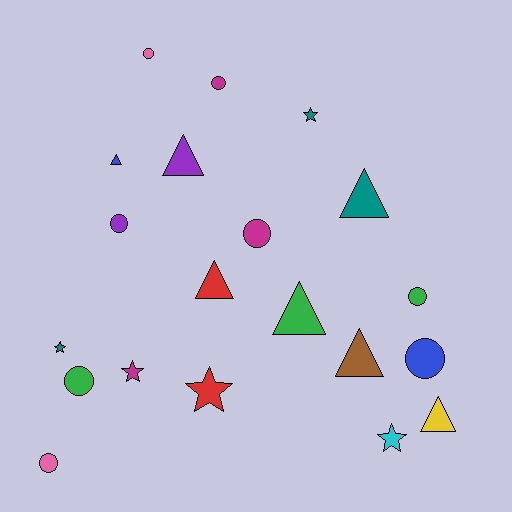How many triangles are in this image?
There are 7 triangles.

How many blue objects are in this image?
There are 2 blue objects.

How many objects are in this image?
There are 20 objects.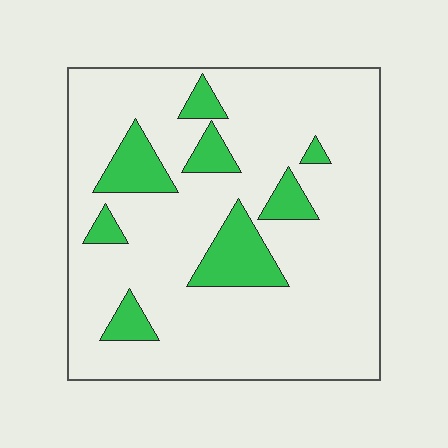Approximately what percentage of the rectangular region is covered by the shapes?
Approximately 15%.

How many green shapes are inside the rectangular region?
8.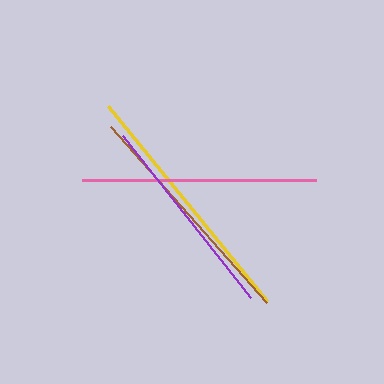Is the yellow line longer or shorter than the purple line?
The yellow line is longer than the purple line.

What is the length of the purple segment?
The purple segment is approximately 207 pixels long.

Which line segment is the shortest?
The purple line is the shortest at approximately 207 pixels.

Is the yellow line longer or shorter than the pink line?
The yellow line is longer than the pink line.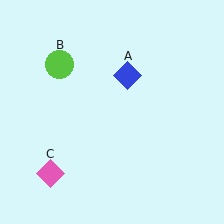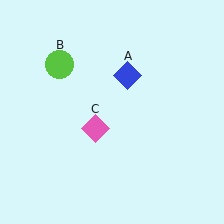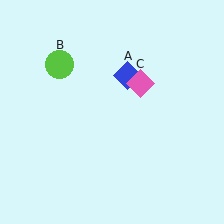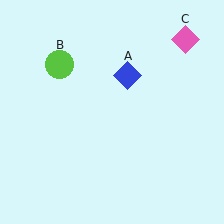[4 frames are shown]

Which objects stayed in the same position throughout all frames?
Blue diamond (object A) and lime circle (object B) remained stationary.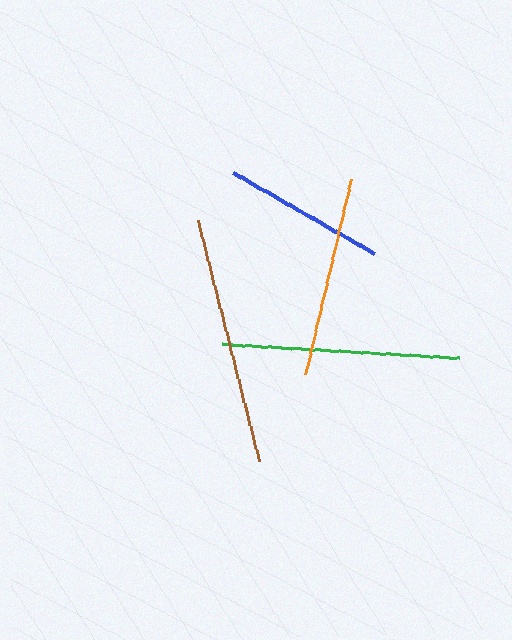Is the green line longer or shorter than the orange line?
The green line is longer than the orange line.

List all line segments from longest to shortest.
From longest to shortest: brown, green, orange, blue.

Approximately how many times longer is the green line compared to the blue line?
The green line is approximately 1.5 times the length of the blue line.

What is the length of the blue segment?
The blue segment is approximately 163 pixels long.